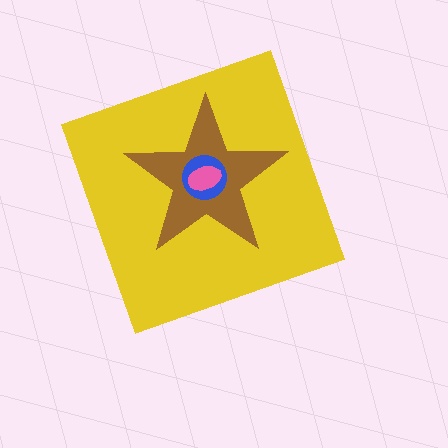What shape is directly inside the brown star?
The blue circle.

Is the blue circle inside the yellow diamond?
Yes.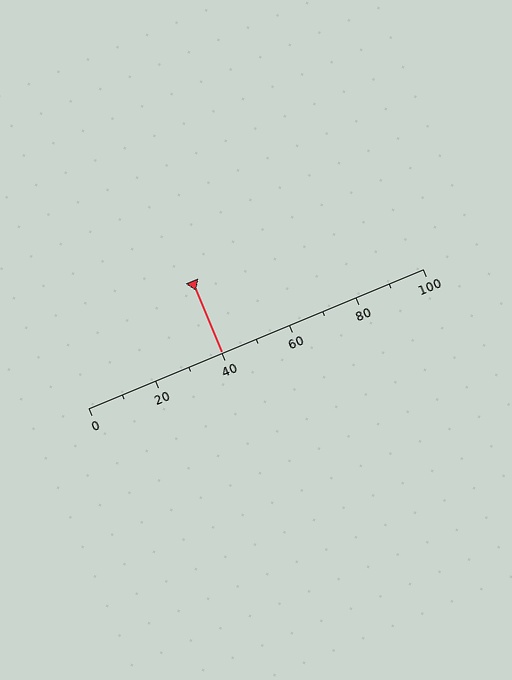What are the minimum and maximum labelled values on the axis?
The axis runs from 0 to 100.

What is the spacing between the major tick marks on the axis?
The major ticks are spaced 20 apart.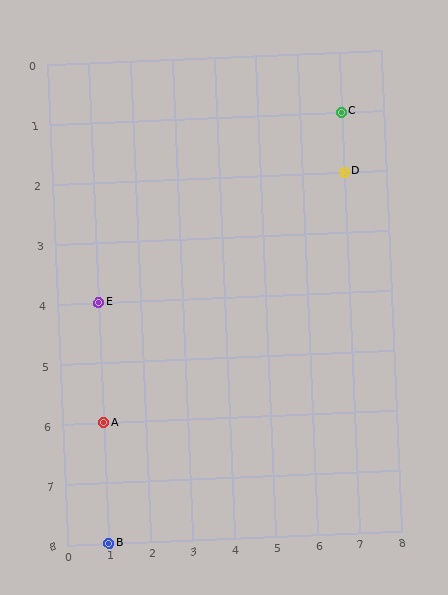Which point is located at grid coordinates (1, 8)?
Point B is at (1, 8).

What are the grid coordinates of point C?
Point C is at grid coordinates (7, 1).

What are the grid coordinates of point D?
Point D is at grid coordinates (7, 2).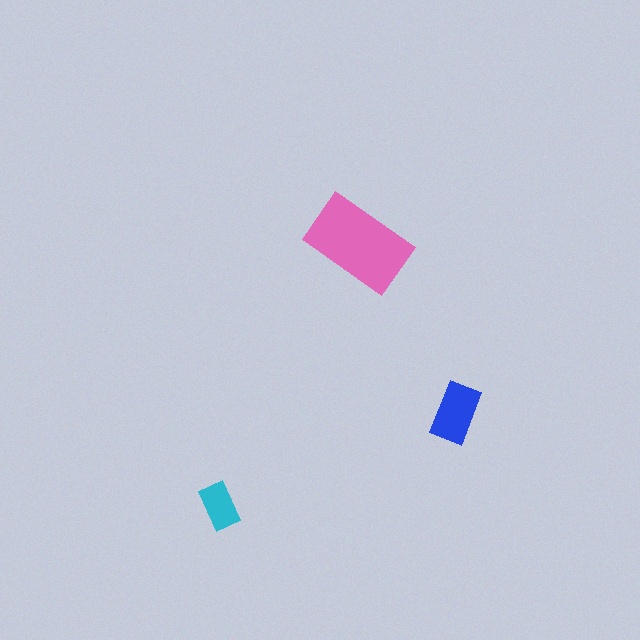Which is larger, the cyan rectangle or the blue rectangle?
The blue one.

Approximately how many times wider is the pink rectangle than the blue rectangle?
About 1.5 times wider.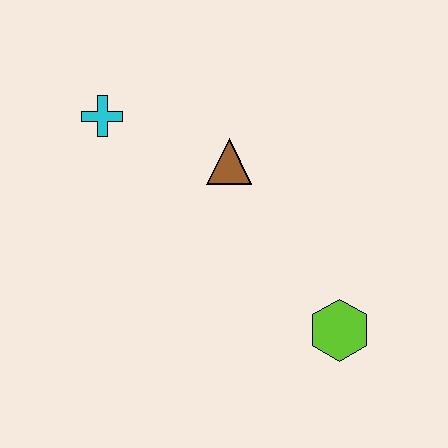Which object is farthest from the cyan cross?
The lime hexagon is farthest from the cyan cross.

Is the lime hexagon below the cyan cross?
Yes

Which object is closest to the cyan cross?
The brown triangle is closest to the cyan cross.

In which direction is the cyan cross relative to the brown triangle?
The cyan cross is to the left of the brown triangle.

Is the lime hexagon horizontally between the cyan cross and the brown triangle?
No